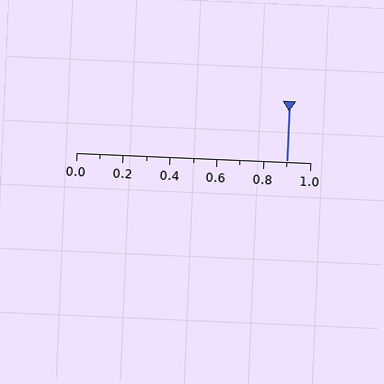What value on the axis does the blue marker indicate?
The marker indicates approximately 0.9.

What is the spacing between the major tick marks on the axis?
The major ticks are spaced 0.2 apart.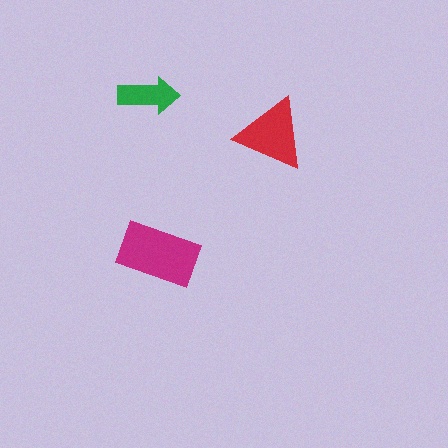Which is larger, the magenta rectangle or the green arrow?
The magenta rectangle.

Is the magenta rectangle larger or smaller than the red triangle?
Larger.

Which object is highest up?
The green arrow is topmost.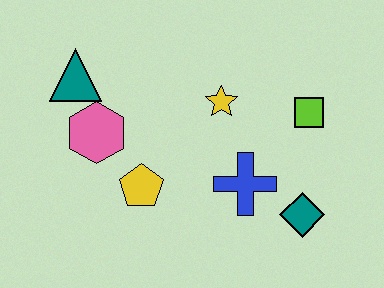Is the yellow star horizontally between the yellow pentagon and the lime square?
Yes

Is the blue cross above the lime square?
No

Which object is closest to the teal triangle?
The pink hexagon is closest to the teal triangle.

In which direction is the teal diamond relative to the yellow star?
The teal diamond is below the yellow star.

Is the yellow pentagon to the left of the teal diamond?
Yes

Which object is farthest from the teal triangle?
The teal diamond is farthest from the teal triangle.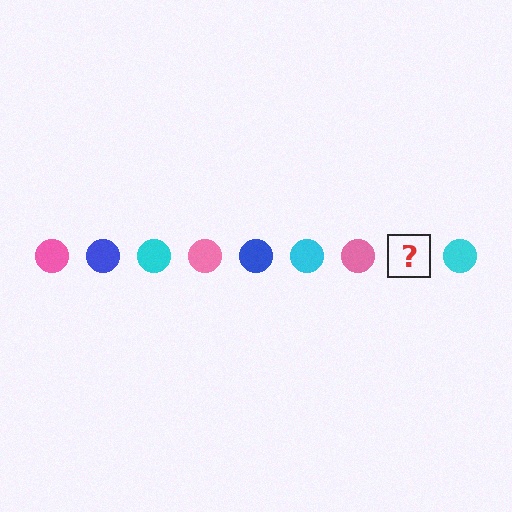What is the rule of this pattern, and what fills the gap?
The rule is that the pattern cycles through pink, blue, cyan circles. The gap should be filled with a blue circle.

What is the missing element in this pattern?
The missing element is a blue circle.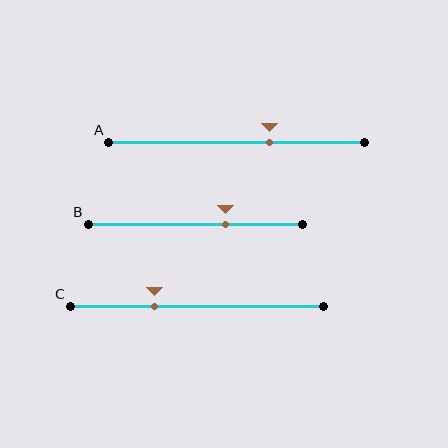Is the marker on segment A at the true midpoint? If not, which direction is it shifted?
No, the marker on segment A is shifted to the right by about 13% of the segment length.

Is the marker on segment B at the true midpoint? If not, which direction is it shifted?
No, the marker on segment B is shifted to the right by about 14% of the segment length.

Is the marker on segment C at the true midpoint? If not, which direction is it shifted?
No, the marker on segment C is shifted to the left by about 17% of the segment length.